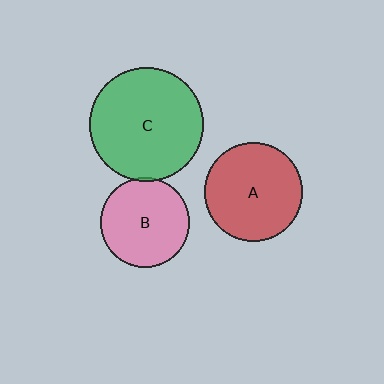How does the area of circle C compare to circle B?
Approximately 1.6 times.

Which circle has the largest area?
Circle C (green).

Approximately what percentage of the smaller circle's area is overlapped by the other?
Approximately 5%.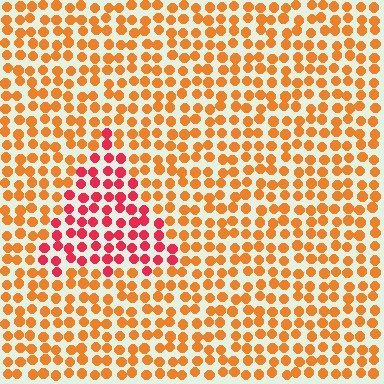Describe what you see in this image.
The image is filled with small orange elements in a uniform arrangement. A triangle-shaped region is visible where the elements are tinted to a slightly different hue, forming a subtle color boundary.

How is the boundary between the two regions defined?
The boundary is defined purely by a slight shift in hue (about 39 degrees). Spacing, size, and orientation are identical on both sides.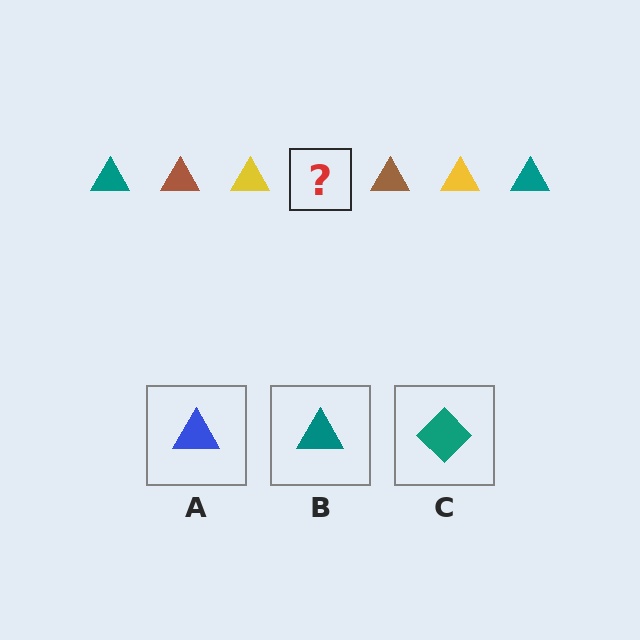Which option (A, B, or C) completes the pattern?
B.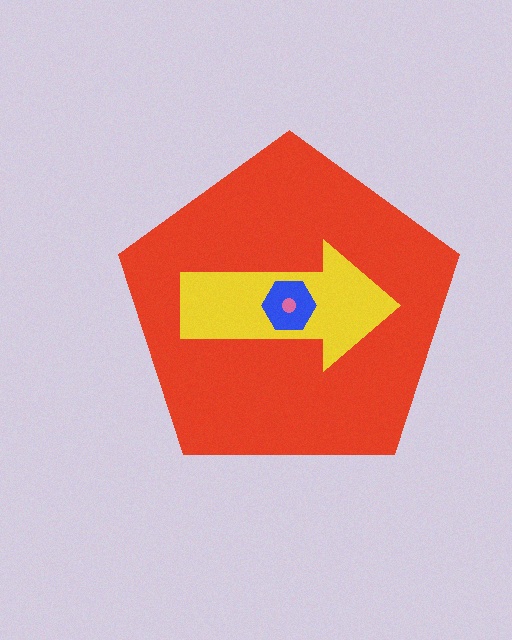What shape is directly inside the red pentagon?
The yellow arrow.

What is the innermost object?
The pink circle.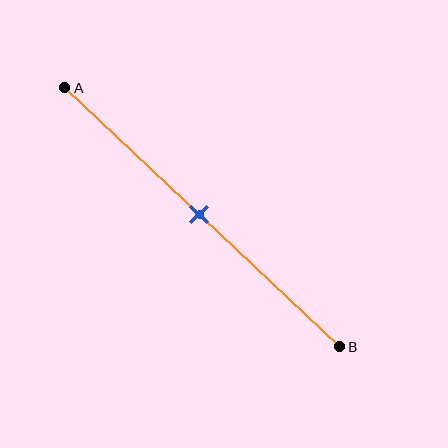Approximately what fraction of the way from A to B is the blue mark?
The blue mark is approximately 50% of the way from A to B.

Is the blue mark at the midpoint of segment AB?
Yes, the mark is approximately at the midpoint.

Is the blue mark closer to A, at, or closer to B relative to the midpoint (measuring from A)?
The blue mark is approximately at the midpoint of segment AB.